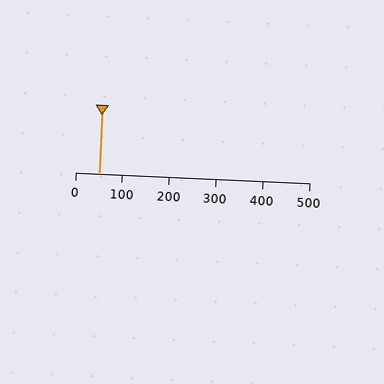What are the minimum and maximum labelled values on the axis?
The axis runs from 0 to 500.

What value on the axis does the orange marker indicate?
The marker indicates approximately 50.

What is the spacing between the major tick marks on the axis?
The major ticks are spaced 100 apart.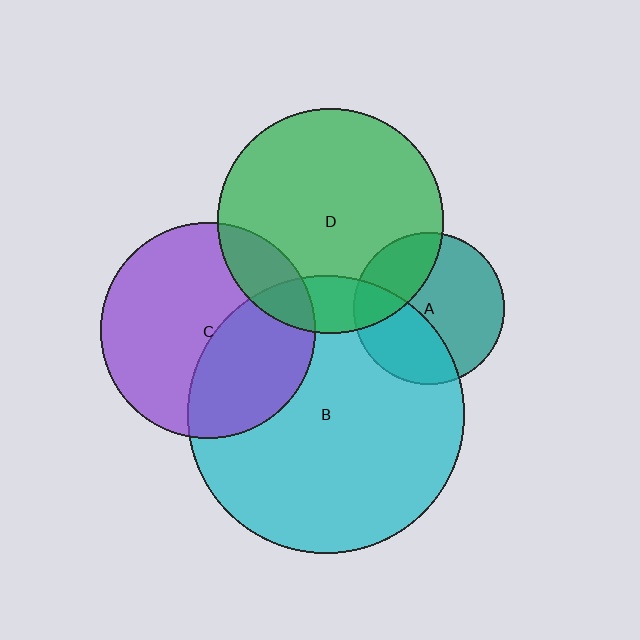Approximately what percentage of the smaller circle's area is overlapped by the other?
Approximately 35%.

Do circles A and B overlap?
Yes.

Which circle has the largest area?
Circle B (cyan).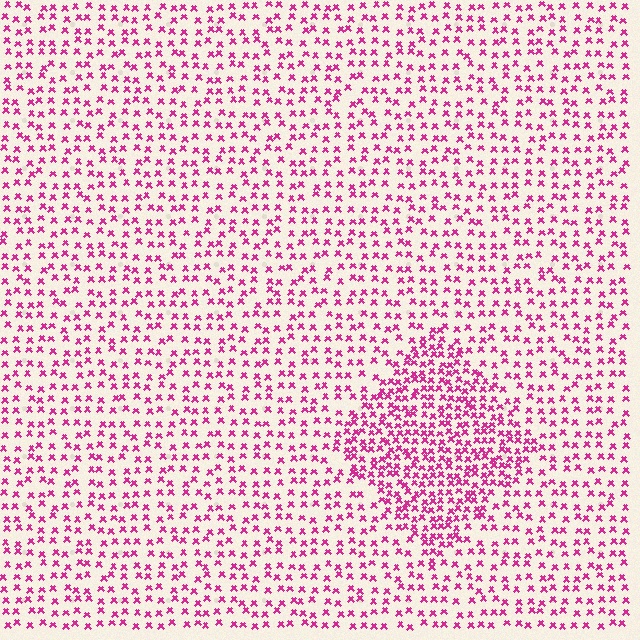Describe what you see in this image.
The image contains small magenta elements arranged at two different densities. A diamond-shaped region is visible where the elements are more densely packed than the surrounding area.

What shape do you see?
I see a diamond.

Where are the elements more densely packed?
The elements are more densely packed inside the diamond boundary.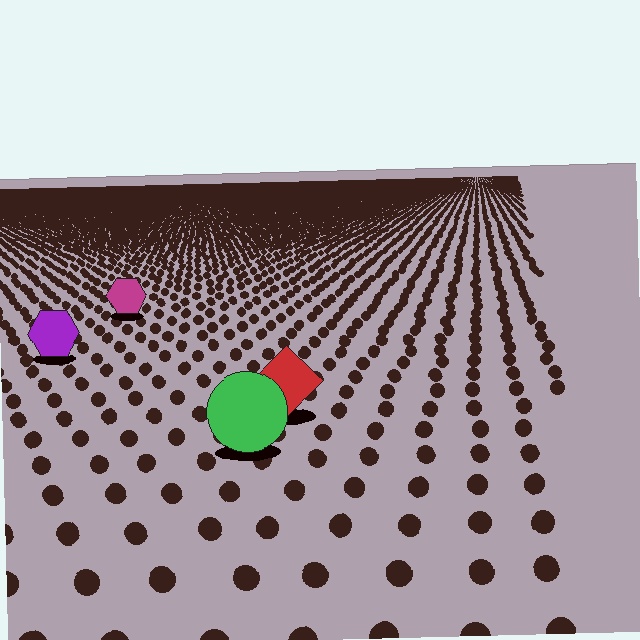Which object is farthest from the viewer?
The magenta hexagon is farthest from the viewer. It appears smaller and the ground texture around it is denser.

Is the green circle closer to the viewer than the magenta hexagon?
Yes. The green circle is closer — you can tell from the texture gradient: the ground texture is coarser near it.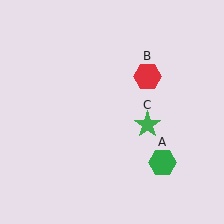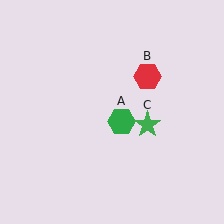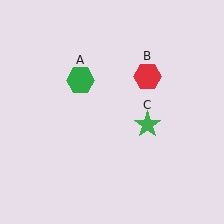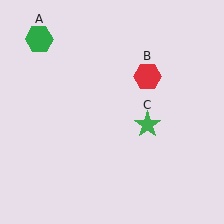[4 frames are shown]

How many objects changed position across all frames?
1 object changed position: green hexagon (object A).